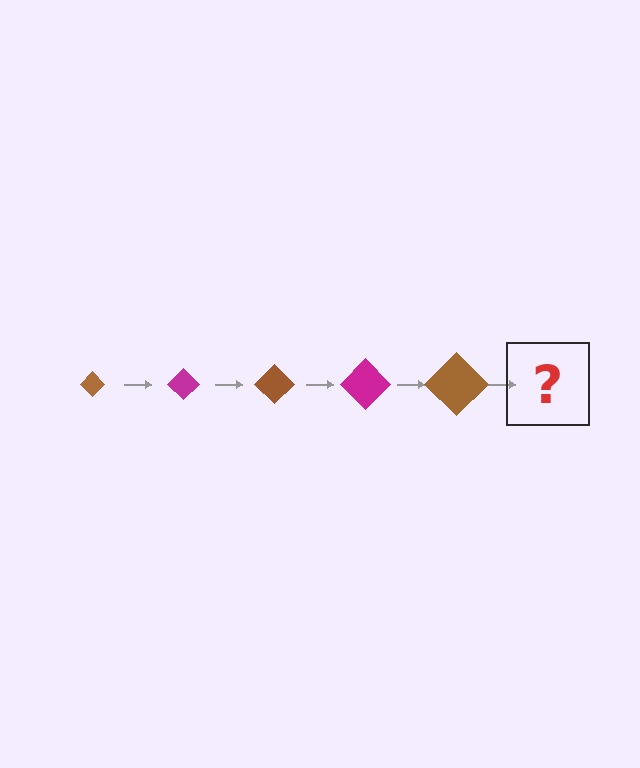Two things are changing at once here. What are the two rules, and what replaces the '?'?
The two rules are that the diamond grows larger each step and the color cycles through brown and magenta. The '?' should be a magenta diamond, larger than the previous one.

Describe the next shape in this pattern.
It should be a magenta diamond, larger than the previous one.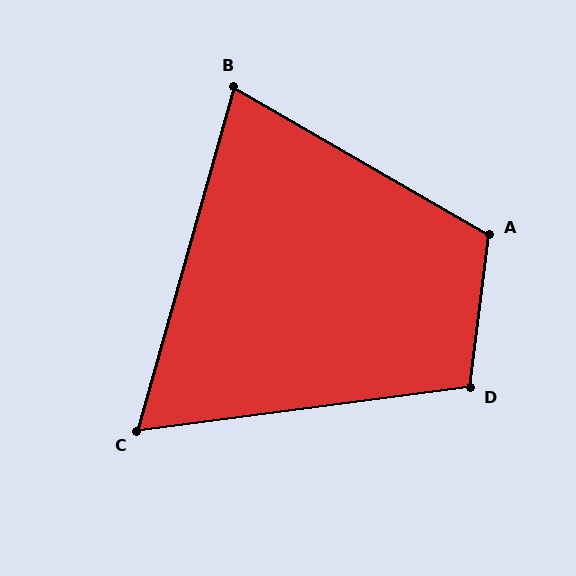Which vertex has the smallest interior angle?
C, at approximately 67 degrees.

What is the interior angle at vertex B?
Approximately 76 degrees (acute).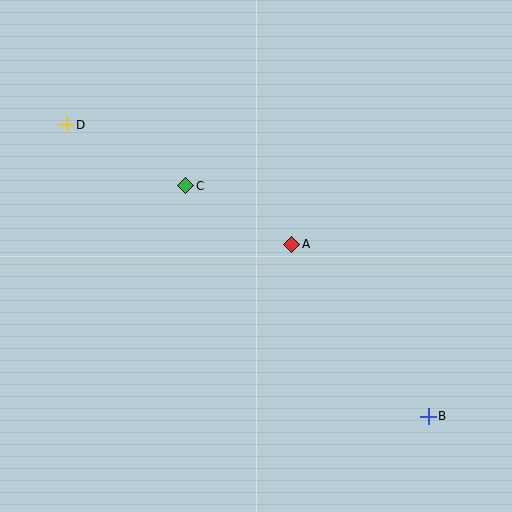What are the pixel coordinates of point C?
Point C is at (186, 186).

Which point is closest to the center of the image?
Point A at (292, 244) is closest to the center.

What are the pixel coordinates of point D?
Point D is at (66, 125).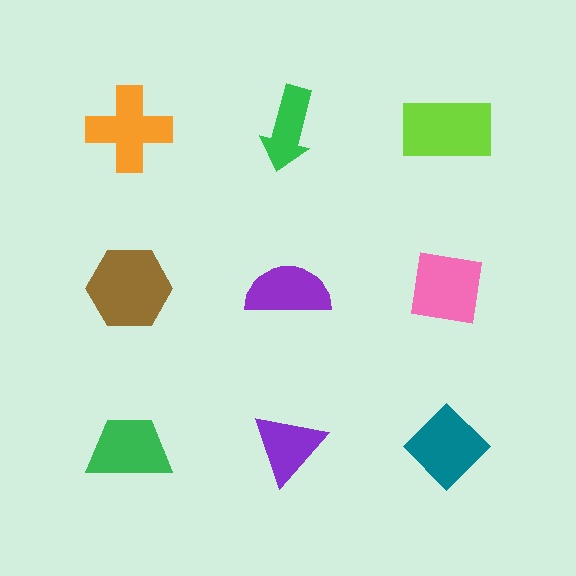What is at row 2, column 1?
A brown hexagon.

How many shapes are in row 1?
3 shapes.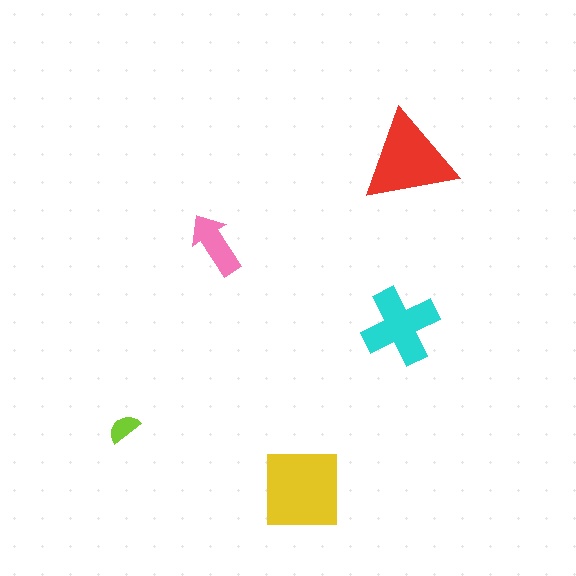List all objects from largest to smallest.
The yellow square, the red triangle, the cyan cross, the pink arrow, the lime semicircle.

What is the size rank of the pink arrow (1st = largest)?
4th.